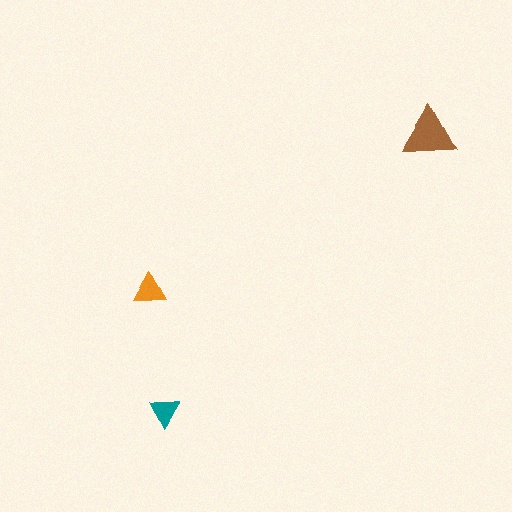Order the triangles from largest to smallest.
the brown one, the orange one, the teal one.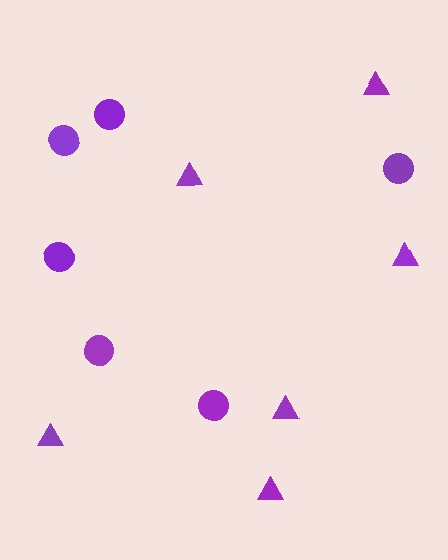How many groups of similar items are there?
There are 2 groups: one group of triangles (6) and one group of circles (6).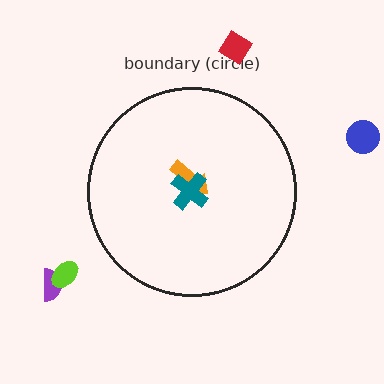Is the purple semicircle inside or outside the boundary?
Outside.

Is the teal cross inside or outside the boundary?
Inside.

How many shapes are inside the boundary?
2 inside, 4 outside.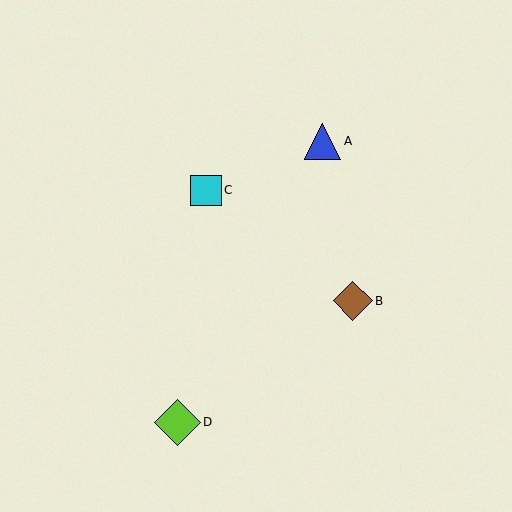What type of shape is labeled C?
Shape C is a cyan square.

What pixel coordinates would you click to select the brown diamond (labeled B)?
Click at (353, 301) to select the brown diamond B.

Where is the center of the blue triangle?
The center of the blue triangle is at (323, 141).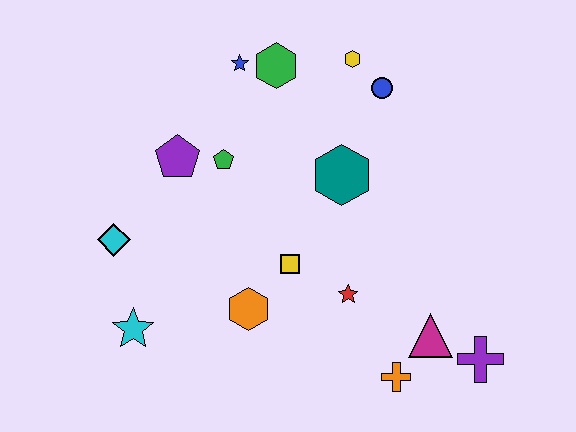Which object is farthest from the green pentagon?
The purple cross is farthest from the green pentagon.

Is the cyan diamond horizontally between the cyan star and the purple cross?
No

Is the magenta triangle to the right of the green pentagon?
Yes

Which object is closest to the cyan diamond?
The cyan star is closest to the cyan diamond.